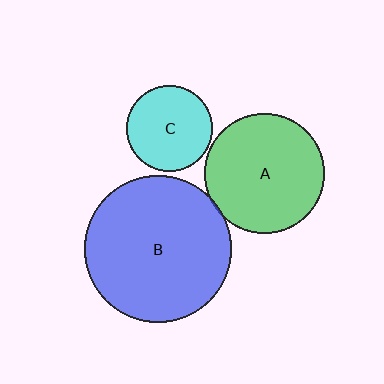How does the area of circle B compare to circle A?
Approximately 1.5 times.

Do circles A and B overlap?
Yes.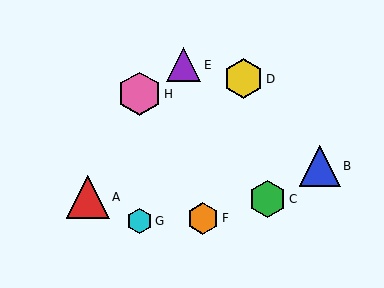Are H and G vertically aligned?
Yes, both are at x≈140.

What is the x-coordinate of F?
Object F is at x≈203.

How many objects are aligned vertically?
2 objects (G, H) are aligned vertically.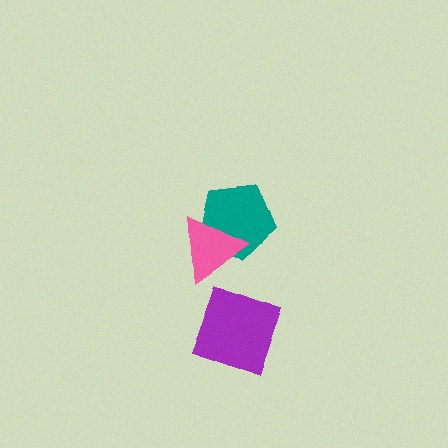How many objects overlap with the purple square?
0 objects overlap with the purple square.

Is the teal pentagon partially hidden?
Yes, it is partially covered by another shape.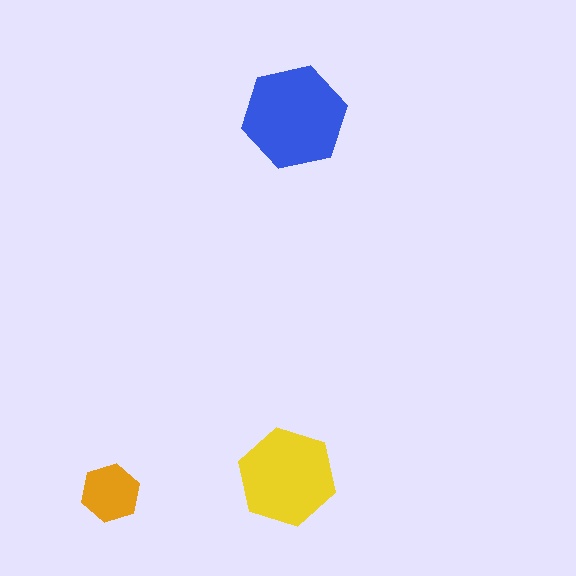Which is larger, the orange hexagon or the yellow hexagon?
The yellow one.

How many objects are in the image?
There are 3 objects in the image.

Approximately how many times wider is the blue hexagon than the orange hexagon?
About 2 times wider.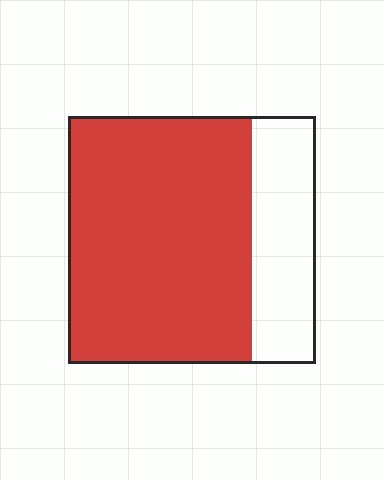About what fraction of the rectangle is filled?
About three quarters (3/4).